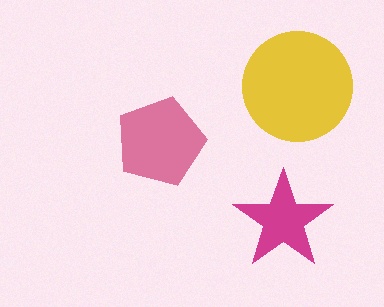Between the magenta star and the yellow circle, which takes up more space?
The yellow circle.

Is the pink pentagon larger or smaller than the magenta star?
Larger.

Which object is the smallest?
The magenta star.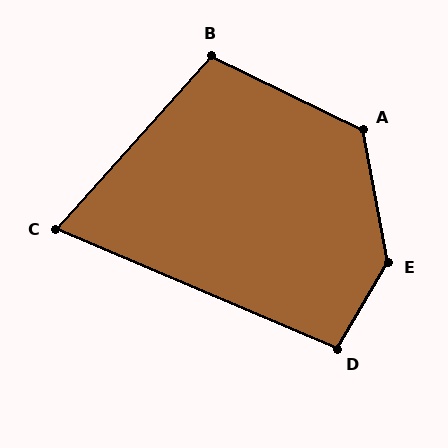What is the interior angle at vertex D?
Approximately 97 degrees (obtuse).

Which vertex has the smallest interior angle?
C, at approximately 71 degrees.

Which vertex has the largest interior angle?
E, at approximately 139 degrees.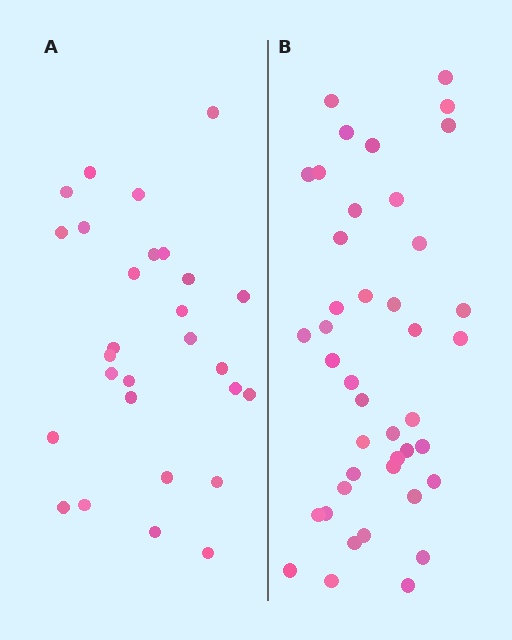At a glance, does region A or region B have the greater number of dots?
Region B (the right region) has more dots.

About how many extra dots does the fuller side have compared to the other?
Region B has approximately 15 more dots than region A.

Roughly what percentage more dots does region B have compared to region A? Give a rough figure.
About 50% more.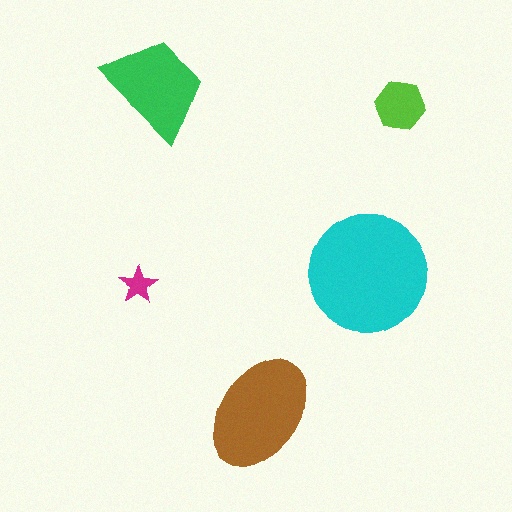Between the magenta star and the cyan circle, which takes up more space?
The cyan circle.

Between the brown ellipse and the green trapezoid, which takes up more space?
The brown ellipse.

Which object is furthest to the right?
The lime hexagon is rightmost.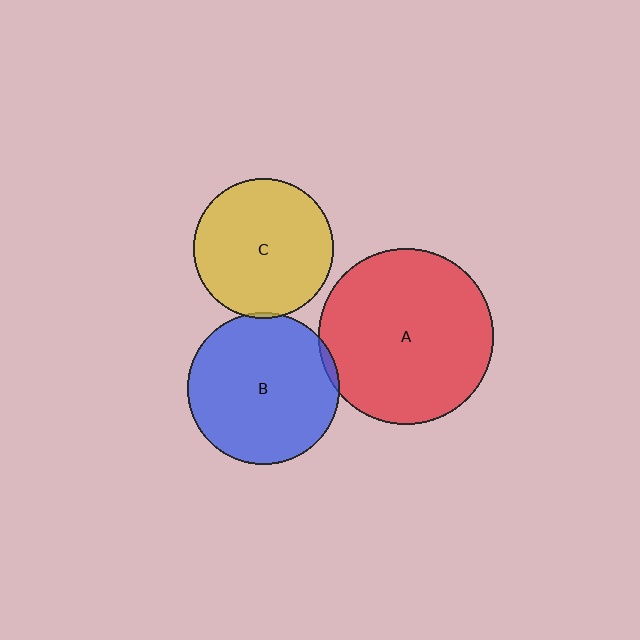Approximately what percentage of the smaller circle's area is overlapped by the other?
Approximately 5%.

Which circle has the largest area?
Circle A (red).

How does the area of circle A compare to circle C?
Approximately 1.6 times.